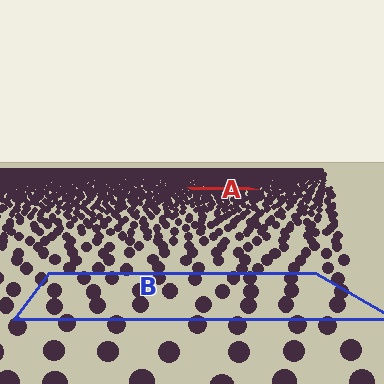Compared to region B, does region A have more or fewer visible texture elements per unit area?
Region A has more texture elements per unit area — they are packed more densely because it is farther away.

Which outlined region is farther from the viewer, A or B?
Region A is farther from the viewer — the texture elements inside it appear smaller and more densely packed.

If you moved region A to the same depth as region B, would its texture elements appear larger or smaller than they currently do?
They would appear larger. At a closer depth, the same texture elements are projected at a bigger on-screen size.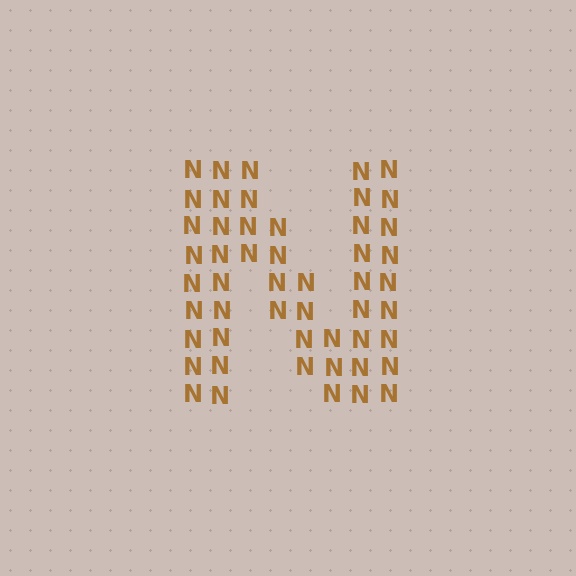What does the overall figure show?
The overall figure shows the letter N.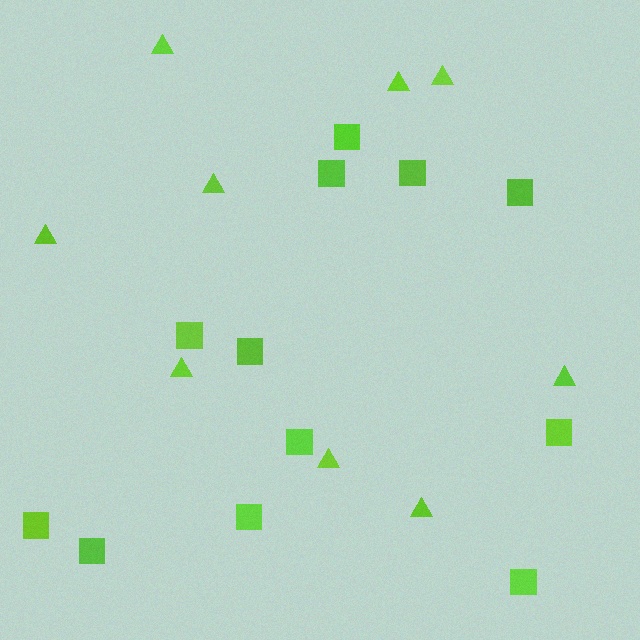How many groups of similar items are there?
There are 2 groups: one group of squares (12) and one group of triangles (9).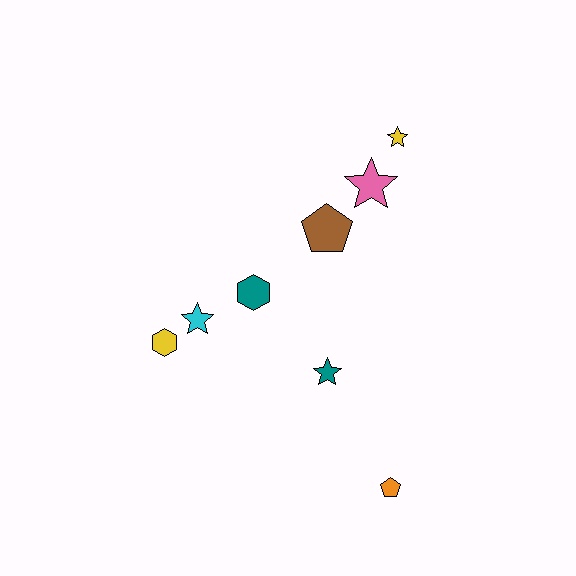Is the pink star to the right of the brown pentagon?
Yes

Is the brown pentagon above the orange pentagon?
Yes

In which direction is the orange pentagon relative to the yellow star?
The orange pentagon is below the yellow star.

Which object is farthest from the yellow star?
The orange pentagon is farthest from the yellow star.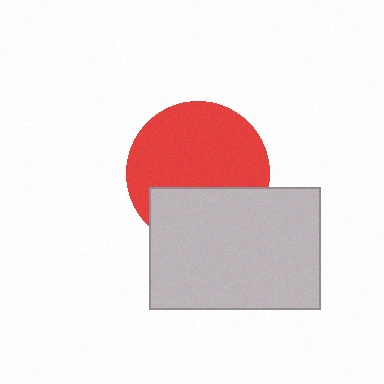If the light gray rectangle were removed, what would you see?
You would see the complete red circle.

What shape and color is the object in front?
The object in front is a light gray rectangle.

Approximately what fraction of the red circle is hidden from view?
Roughly 34% of the red circle is hidden behind the light gray rectangle.